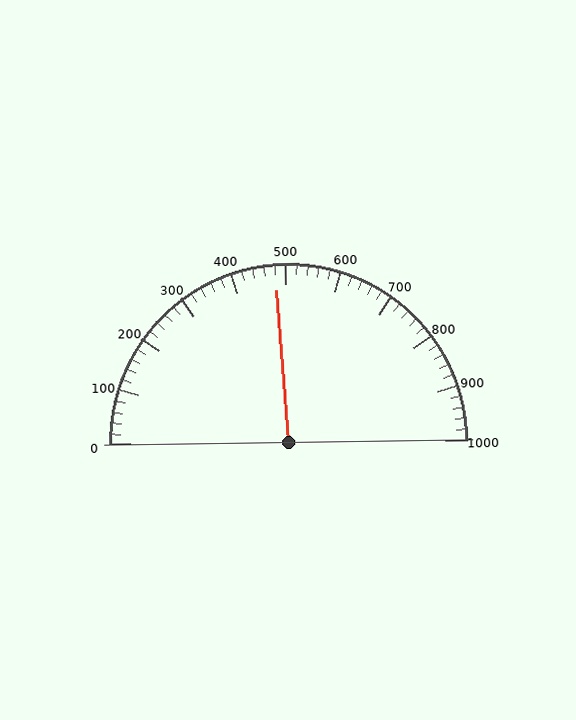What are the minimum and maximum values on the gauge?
The gauge ranges from 0 to 1000.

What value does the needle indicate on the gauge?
The needle indicates approximately 480.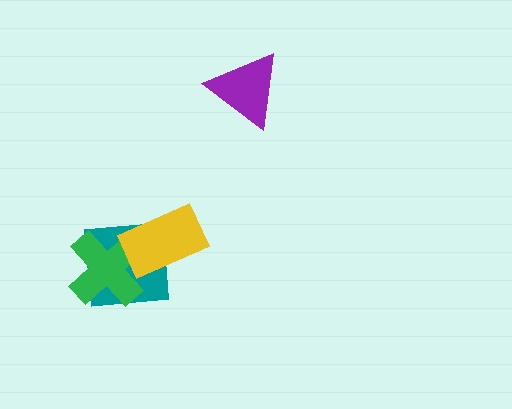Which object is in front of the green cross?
The yellow rectangle is in front of the green cross.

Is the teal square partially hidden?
Yes, it is partially covered by another shape.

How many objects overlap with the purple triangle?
0 objects overlap with the purple triangle.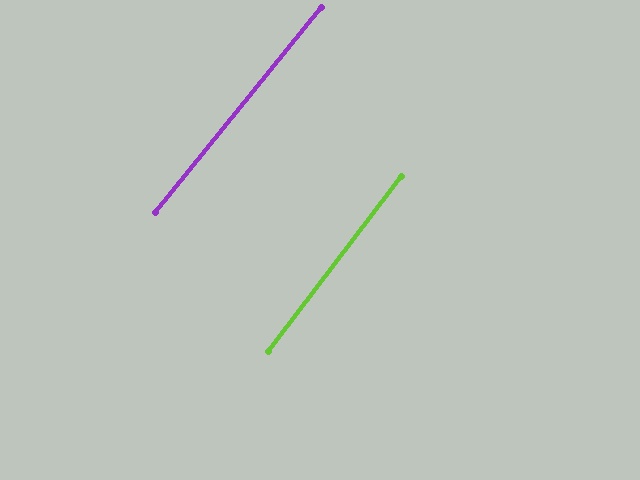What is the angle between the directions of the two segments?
Approximately 2 degrees.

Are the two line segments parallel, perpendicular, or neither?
Parallel — their directions differ by only 1.8°.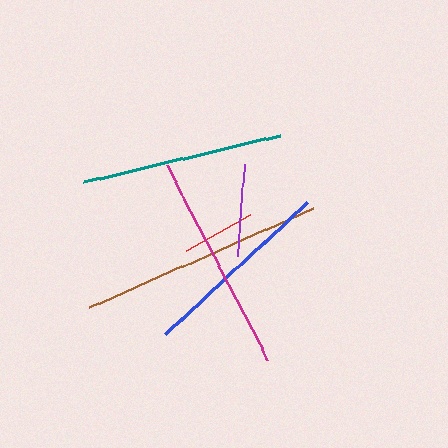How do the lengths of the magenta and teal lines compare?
The magenta and teal lines are approximately the same length.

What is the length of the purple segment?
The purple segment is approximately 92 pixels long.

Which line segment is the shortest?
The red line is the shortest at approximately 74 pixels.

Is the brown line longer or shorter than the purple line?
The brown line is longer than the purple line.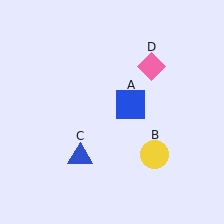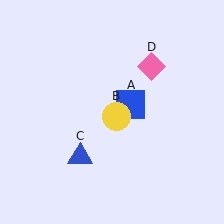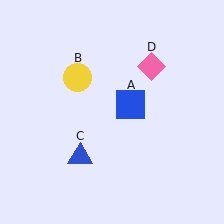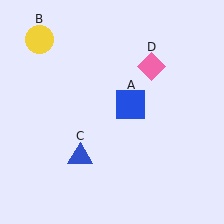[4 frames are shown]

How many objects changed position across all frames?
1 object changed position: yellow circle (object B).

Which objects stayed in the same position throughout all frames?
Blue square (object A) and blue triangle (object C) and pink diamond (object D) remained stationary.